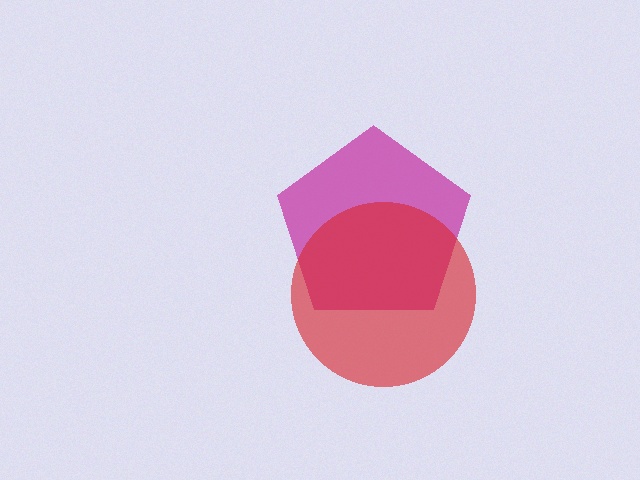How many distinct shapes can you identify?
There are 2 distinct shapes: a magenta pentagon, a red circle.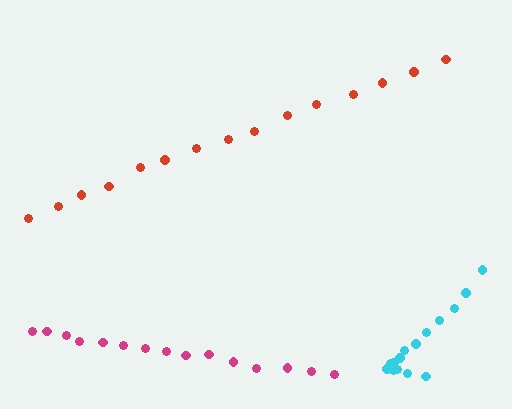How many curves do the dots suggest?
There are 3 distinct paths.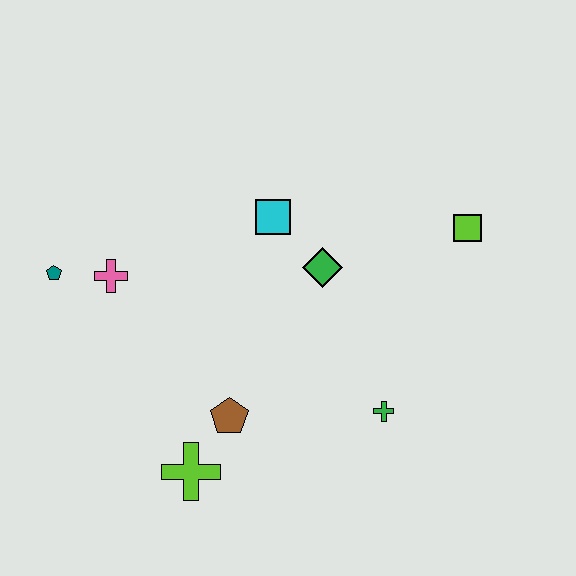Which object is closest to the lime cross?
The brown pentagon is closest to the lime cross.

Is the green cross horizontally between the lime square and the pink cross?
Yes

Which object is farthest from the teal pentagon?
The lime square is farthest from the teal pentagon.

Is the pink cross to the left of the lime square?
Yes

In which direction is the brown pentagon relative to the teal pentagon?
The brown pentagon is to the right of the teal pentagon.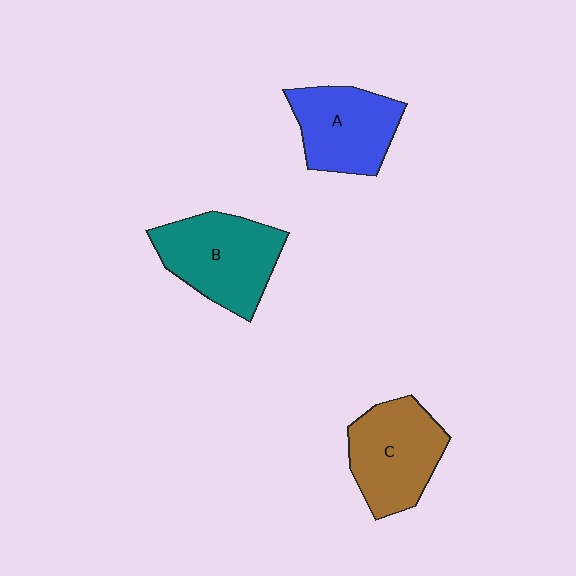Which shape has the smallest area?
Shape A (blue).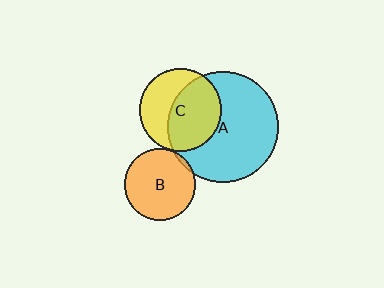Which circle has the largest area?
Circle A (cyan).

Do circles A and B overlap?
Yes.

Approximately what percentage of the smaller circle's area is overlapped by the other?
Approximately 5%.